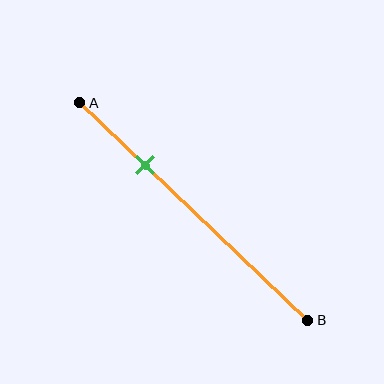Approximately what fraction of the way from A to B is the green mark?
The green mark is approximately 30% of the way from A to B.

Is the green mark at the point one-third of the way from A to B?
No, the mark is at about 30% from A, not at the 33% one-third point.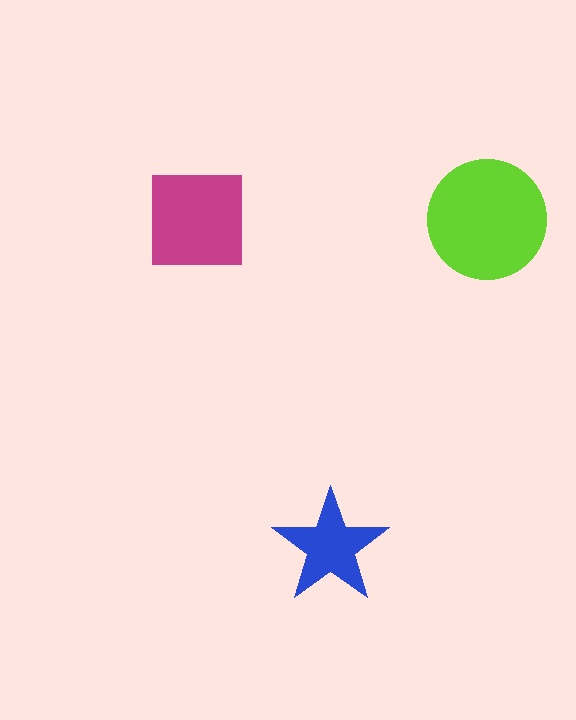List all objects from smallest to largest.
The blue star, the magenta square, the lime circle.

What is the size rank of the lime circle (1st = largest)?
1st.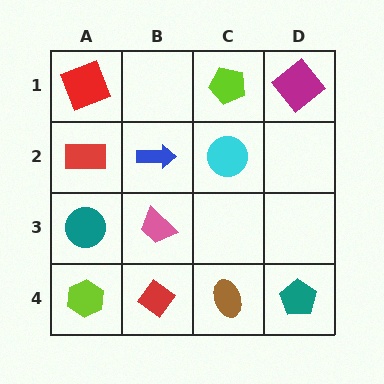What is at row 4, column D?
A teal pentagon.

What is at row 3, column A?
A teal circle.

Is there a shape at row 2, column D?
No, that cell is empty.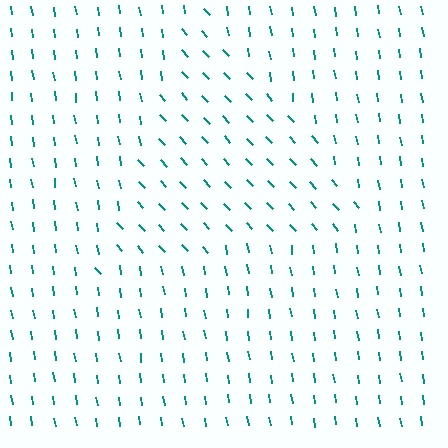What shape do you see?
I see a triangle.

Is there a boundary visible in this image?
Yes, there is a texture boundary formed by a change in line orientation.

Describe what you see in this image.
The image is filled with small teal line segments. A triangle region in the image has lines oriented differently from the surrounding lines, creating a visible texture boundary.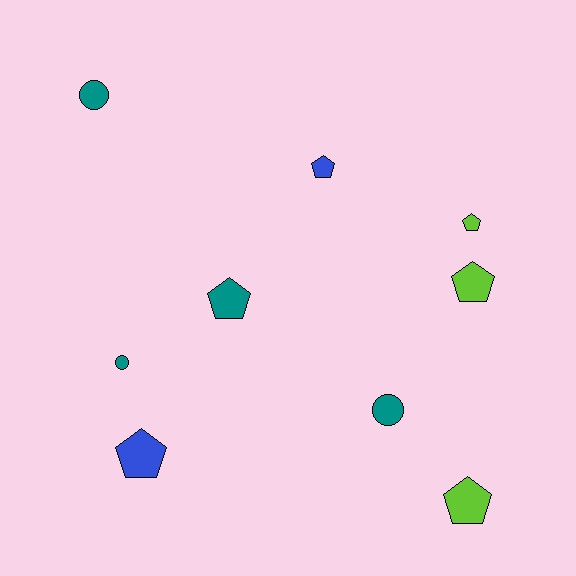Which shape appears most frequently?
Pentagon, with 6 objects.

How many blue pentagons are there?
There are 2 blue pentagons.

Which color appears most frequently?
Teal, with 4 objects.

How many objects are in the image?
There are 9 objects.